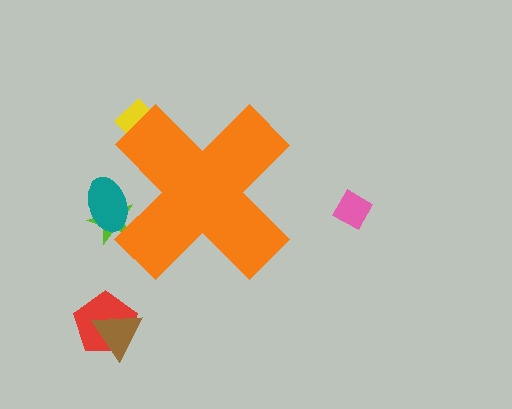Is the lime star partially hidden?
Yes, the lime star is partially hidden behind the orange cross.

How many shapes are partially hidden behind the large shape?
3 shapes are partially hidden.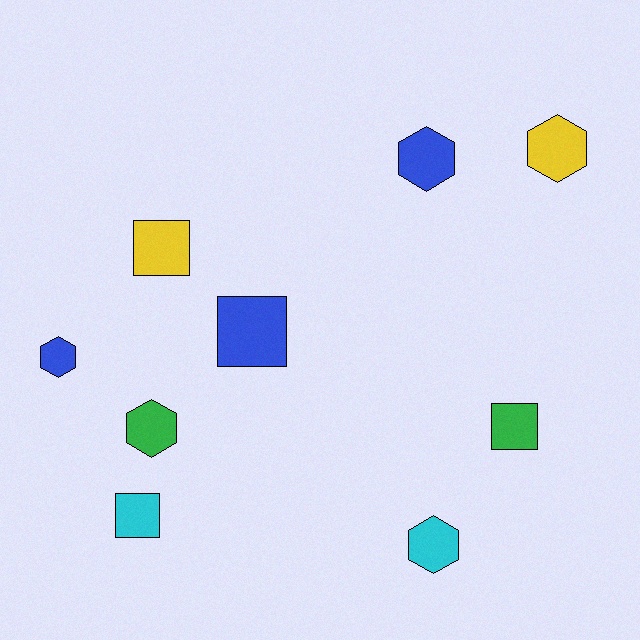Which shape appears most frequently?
Hexagon, with 5 objects.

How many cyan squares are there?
There is 1 cyan square.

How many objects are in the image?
There are 9 objects.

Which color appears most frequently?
Blue, with 3 objects.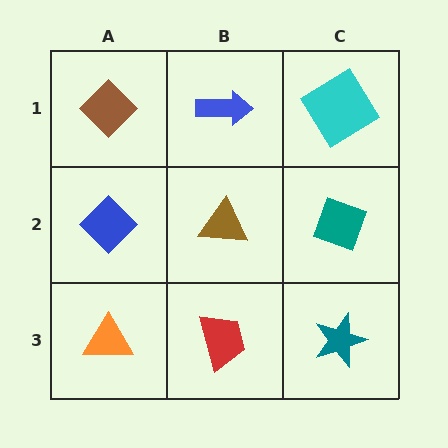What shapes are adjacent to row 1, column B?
A brown triangle (row 2, column B), a brown diamond (row 1, column A), a cyan diamond (row 1, column C).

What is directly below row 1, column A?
A blue diamond.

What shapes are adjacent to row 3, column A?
A blue diamond (row 2, column A), a red trapezoid (row 3, column B).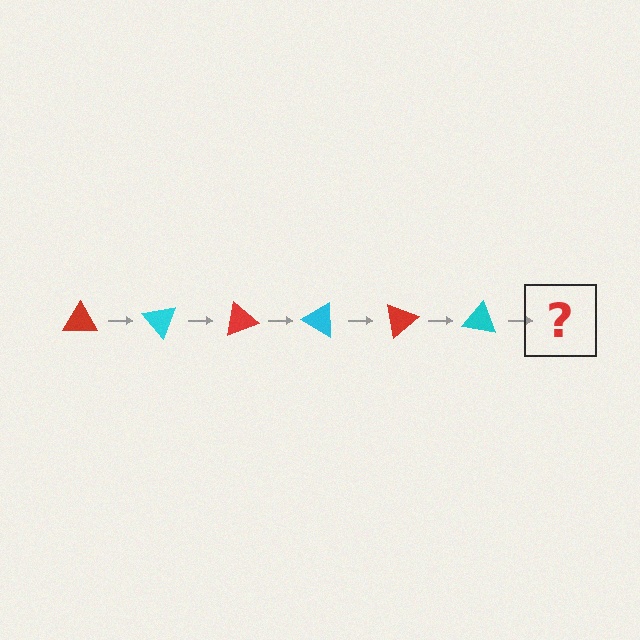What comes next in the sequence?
The next element should be a red triangle, rotated 300 degrees from the start.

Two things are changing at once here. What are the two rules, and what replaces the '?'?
The two rules are that it rotates 50 degrees each step and the color cycles through red and cyan. The '?' should be a red triangle, rotated 300 degrees from the start.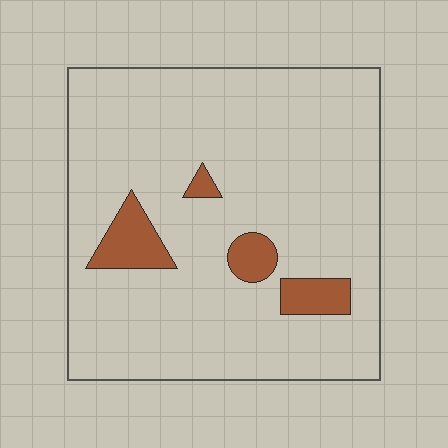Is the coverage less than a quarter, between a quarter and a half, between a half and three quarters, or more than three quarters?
Less than a quarter.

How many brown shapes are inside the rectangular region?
4.